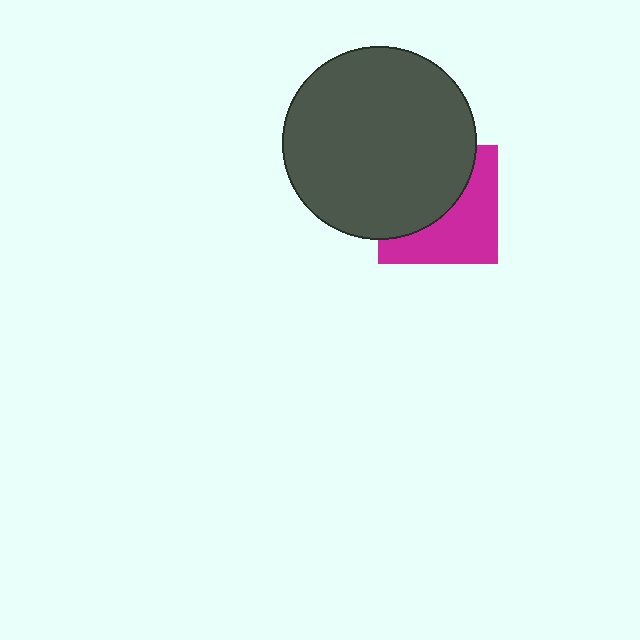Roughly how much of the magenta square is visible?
About half of it is visible (roughly 48%).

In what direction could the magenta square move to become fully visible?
The magenta square could move toward the lower-right. That would shift it out from behind the dark gray circle entirely.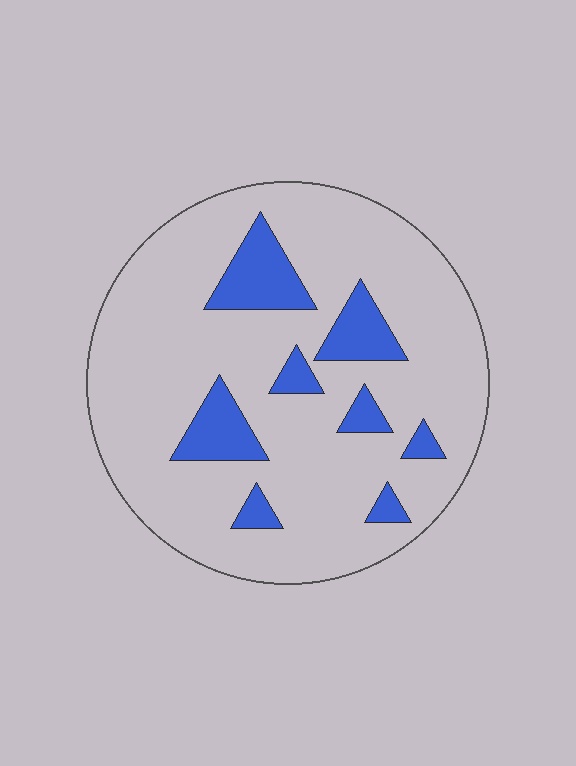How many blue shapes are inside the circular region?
8.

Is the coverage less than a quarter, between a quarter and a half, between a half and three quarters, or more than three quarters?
Less than a quarter.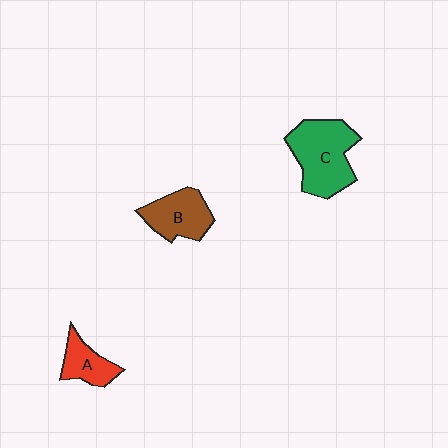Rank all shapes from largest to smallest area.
From largest to smallest: C (green), B (brown), A (red).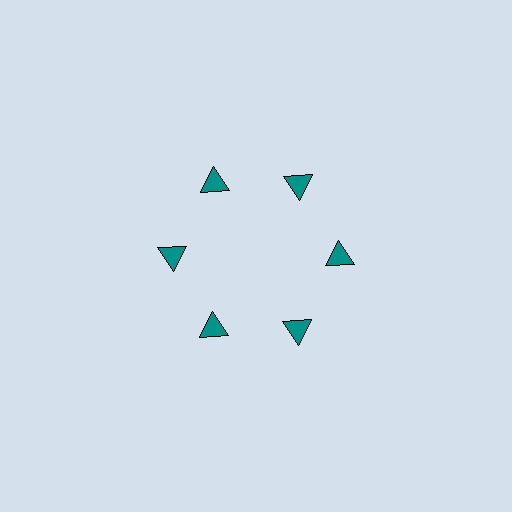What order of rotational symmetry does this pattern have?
This pattern has 6-fold rotational symmetry.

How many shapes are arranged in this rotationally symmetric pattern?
There are 6 shapes, arranged in 6 groups of 1.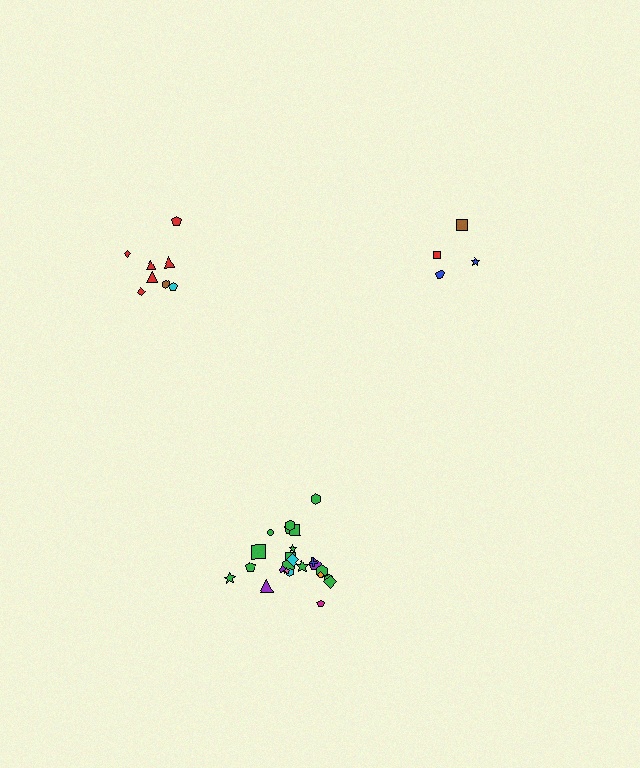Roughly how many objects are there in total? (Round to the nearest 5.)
Roughly 35 objects in total.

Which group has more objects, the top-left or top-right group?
The top-left group.